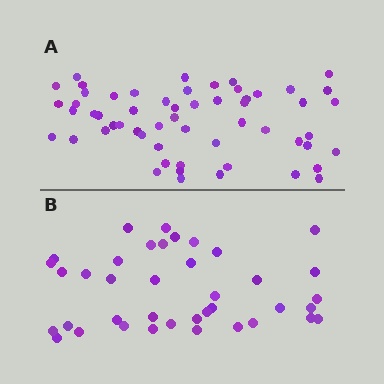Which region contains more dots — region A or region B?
Region A (the top region) has more dots.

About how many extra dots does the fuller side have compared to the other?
Region A has approximately 20 more dots than region B.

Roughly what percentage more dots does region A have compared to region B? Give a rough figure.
About 45% more.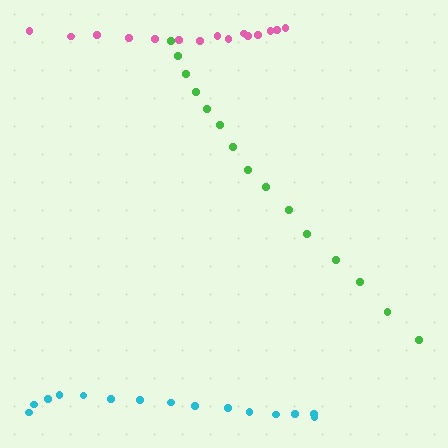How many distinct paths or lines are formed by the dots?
There are 3 distinct paths.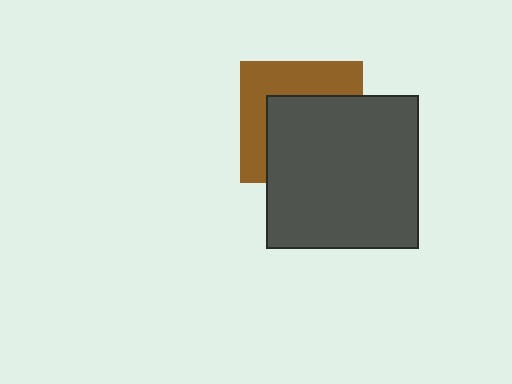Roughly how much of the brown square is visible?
A small part of it is visible (roughly 43%).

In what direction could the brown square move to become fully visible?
The brown square could move toward the upper-left. That would shift it out from behind the dark gray square entirely.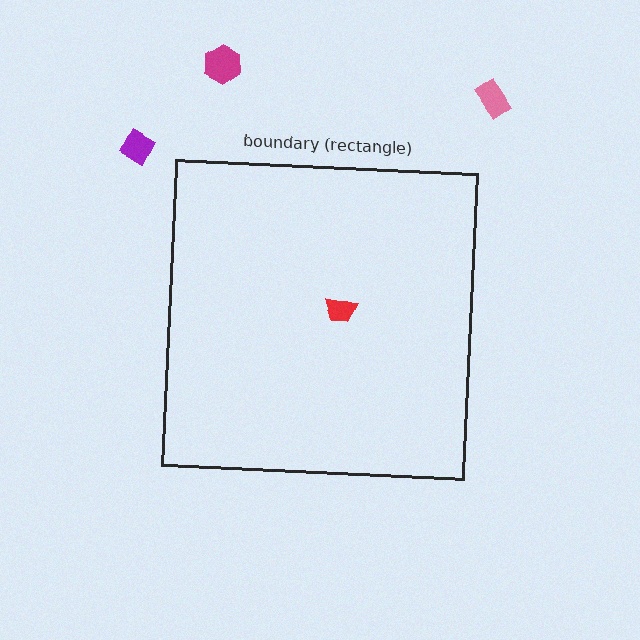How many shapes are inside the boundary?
1 inside, 3 outside.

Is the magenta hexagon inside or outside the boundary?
Outside.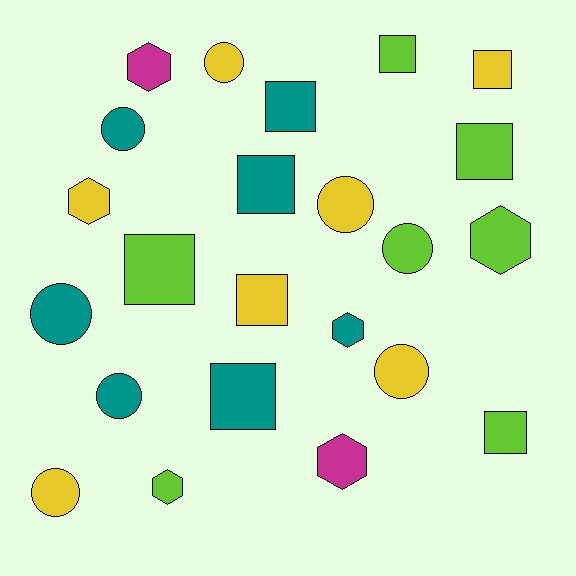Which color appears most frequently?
Yellow, with 7 objects.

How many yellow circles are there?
There are 4 yellow circles.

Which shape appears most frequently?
Square, with 9 objects.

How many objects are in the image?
There are 23 objects.